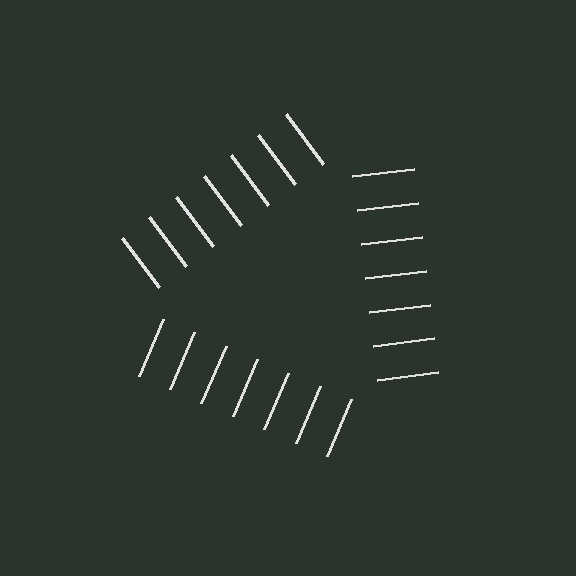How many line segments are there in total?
21 — 7 along each of the 3 edges.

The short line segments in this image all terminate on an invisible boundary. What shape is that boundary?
An illusory triangle — the line segments terminate on its edges but no continuous stroke is drawn.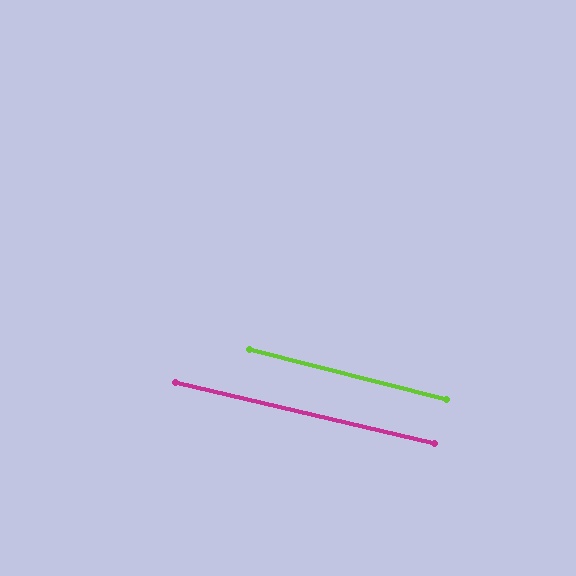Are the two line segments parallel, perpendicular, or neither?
Parallel — their directions differ by only 0.9°.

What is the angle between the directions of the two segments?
Approximately 1 degree.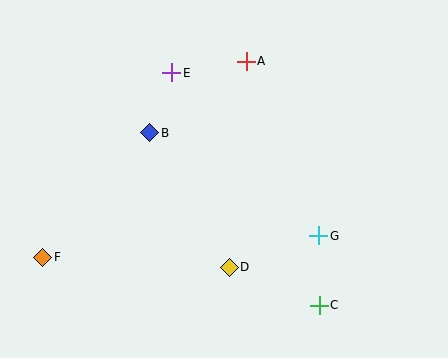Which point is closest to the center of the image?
Point B at (150, 133) is closest to the center.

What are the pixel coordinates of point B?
Point B is at (150, 133).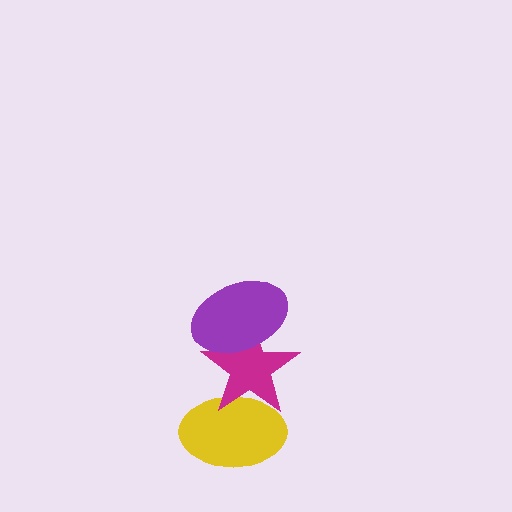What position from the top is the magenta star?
The magenta star is 2nd from the top.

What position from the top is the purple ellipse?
The purple ellipse is 1st from the top.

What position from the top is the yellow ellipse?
The yellow ellipse is 3rd from the top.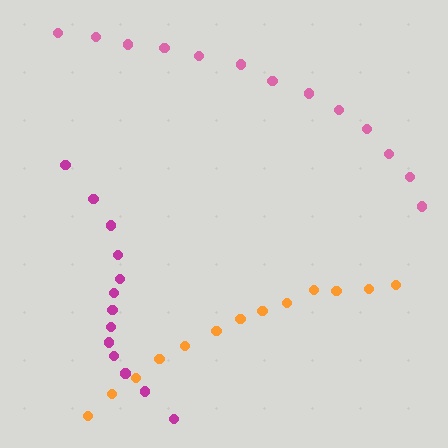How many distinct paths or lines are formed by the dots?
There are 3 distinct paths.